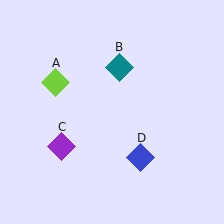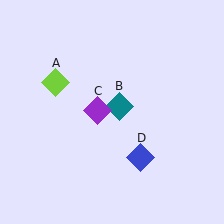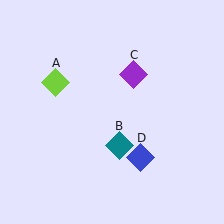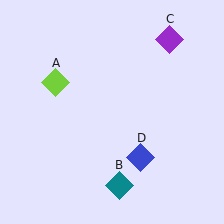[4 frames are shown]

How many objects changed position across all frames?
2 objects changed position: teal diamond (object B), purple diamond (object C).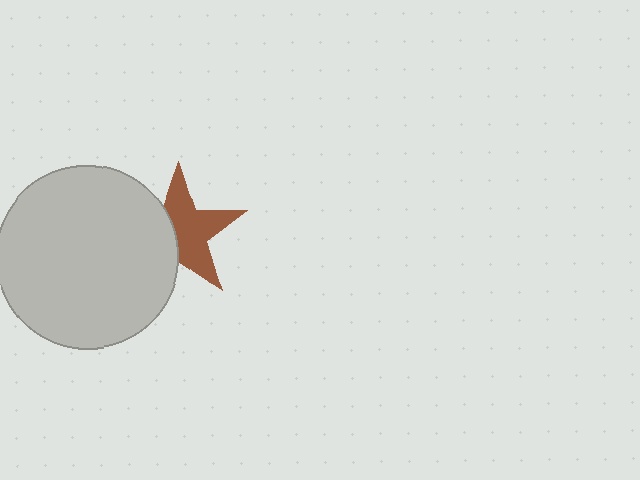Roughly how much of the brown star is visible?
About half of it is visible (roughly 60%).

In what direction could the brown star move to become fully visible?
The brown star could move right. That would shift it out from behind the light gray circle entirely.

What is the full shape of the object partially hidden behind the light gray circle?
The partially hidden object is a brown star.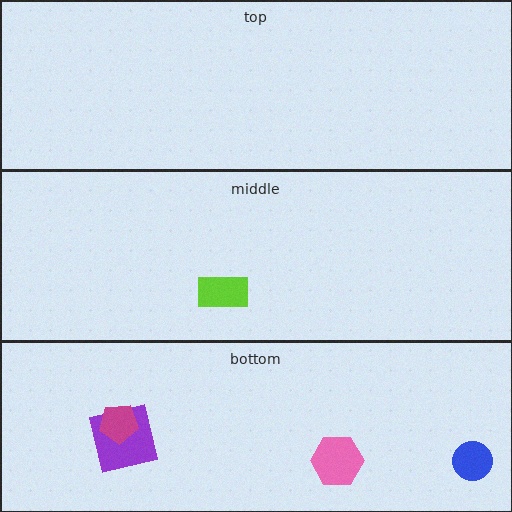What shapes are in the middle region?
The lime rectangle.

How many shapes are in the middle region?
1.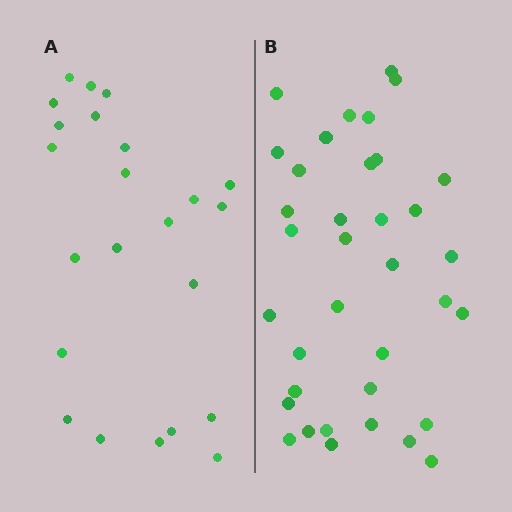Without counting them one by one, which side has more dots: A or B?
Region B (the right region) has more dots.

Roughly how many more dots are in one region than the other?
Region B has approximately 15 more dots than region A.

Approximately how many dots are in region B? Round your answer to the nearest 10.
About 40 dots. (The exact count is 36, which rounds to 40.)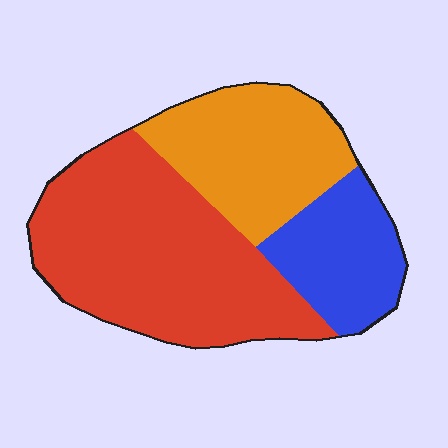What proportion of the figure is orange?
Orange takes up between a sixth and a third of the figure.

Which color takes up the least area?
Blue, at roughly 20%.